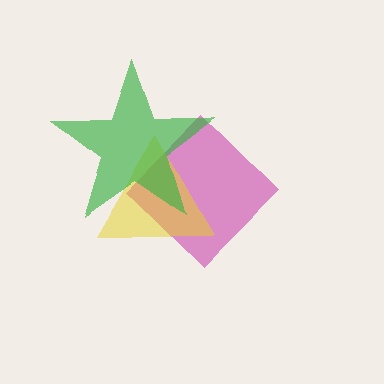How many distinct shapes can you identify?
There are 3 distinct shapes: a magenta diamond, a yellow triangle, a green star.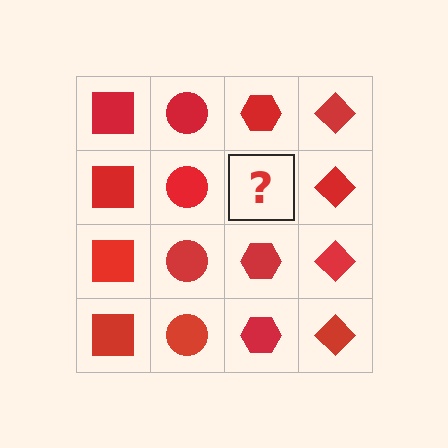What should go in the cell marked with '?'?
The missing cell should contain a red hexagon.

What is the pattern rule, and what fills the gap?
The rule is that each column has a consistent shape. The gap should be filled with a red hexagon.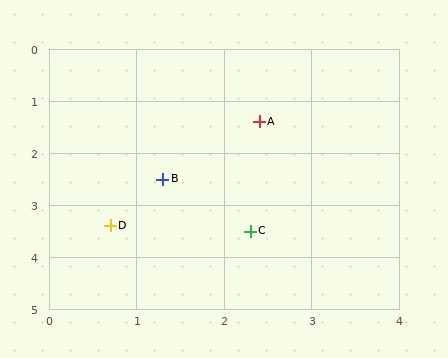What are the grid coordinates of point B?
Point B is at approximately (1.3, 2.5).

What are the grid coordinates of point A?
Point A is at approximately (2.4, 1.4).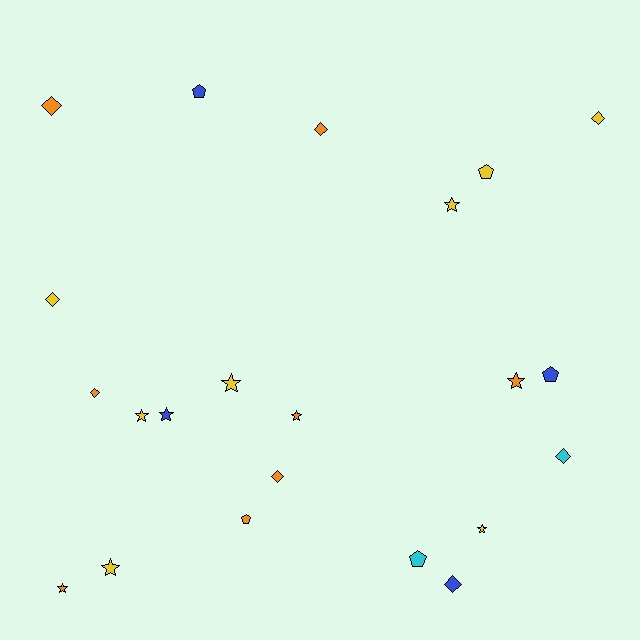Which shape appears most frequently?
Star, with 9 objects.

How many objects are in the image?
There are 22 objects.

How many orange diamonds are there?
There are 4 orange diamonds.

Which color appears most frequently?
Orange, with 8 objects.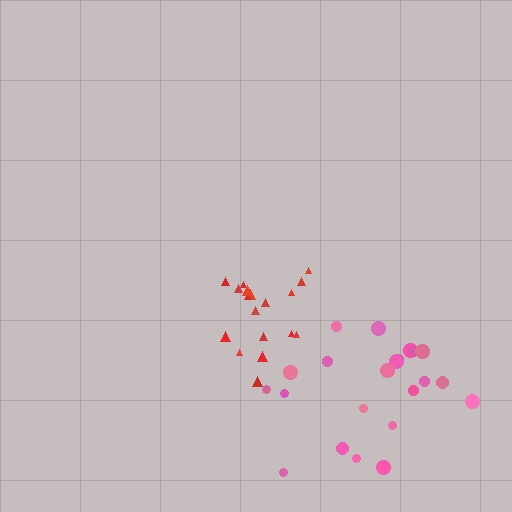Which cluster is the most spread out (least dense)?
Pink.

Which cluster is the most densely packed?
Red.